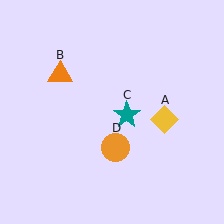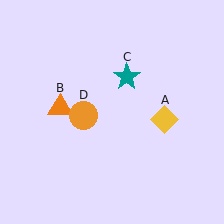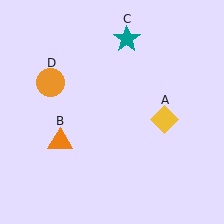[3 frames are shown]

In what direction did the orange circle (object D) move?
The orange circle (object D) moved up and to the left.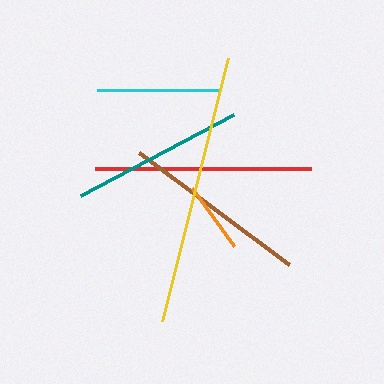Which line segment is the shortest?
The orange line is the shortest at approximately 72 pixels.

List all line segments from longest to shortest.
From longest to shortest: yellow, red, brown, teal, cyan, orange.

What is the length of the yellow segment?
The yellow segment is approximately 271 pixels long.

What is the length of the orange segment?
The orange segment is approximately 72 pixels long.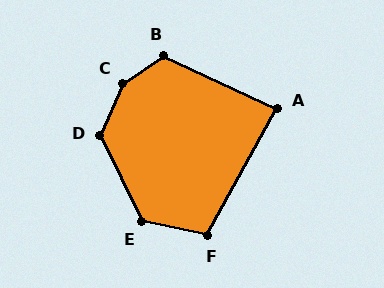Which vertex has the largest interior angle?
C, at approximately 147 degrees.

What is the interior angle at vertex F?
Approximately 107 degrees (obtuse).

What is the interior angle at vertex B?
Approximately 122 degrees (obtuse).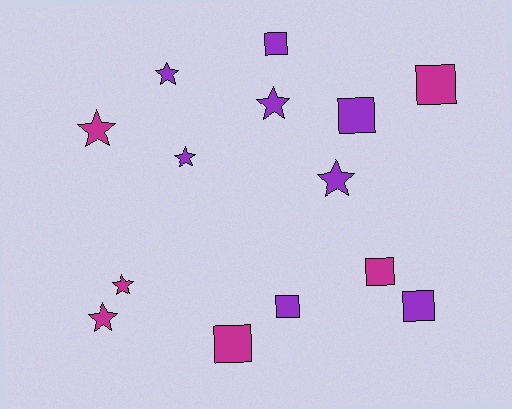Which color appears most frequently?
Purple, with 8 objects.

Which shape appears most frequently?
Square, with 7 objects.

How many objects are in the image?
There are 14 objects.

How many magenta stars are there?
There are 3 magenta stars.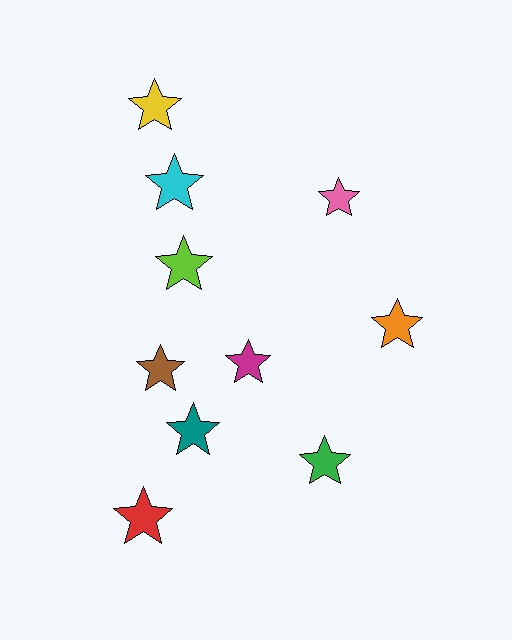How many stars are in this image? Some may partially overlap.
There are 10 stars.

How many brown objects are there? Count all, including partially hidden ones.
There is 1 brown object.